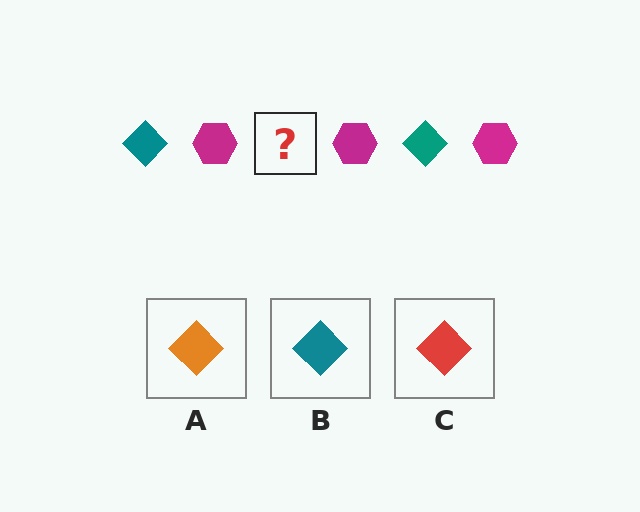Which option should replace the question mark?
Option B.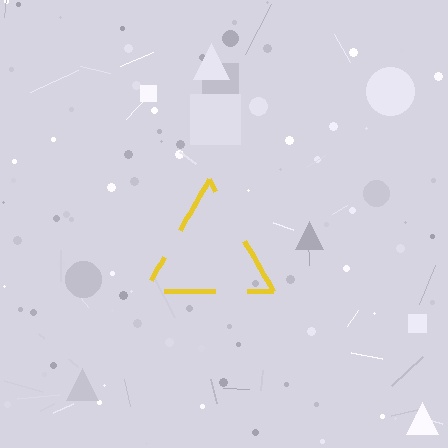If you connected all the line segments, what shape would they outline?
They would outline a triangle.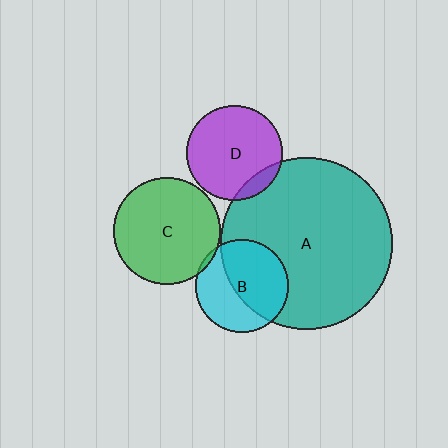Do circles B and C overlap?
Yes.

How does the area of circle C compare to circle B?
Approximately 1.3 times.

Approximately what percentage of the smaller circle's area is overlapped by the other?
Approximately 5%.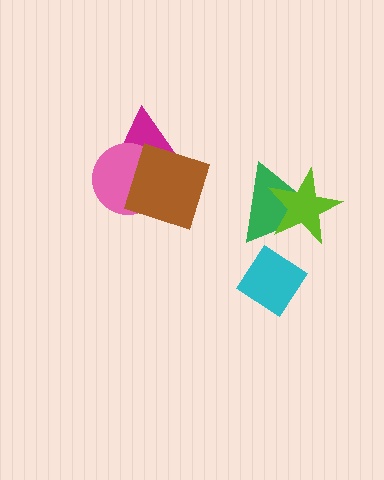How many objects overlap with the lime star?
1 object overlaps with the lime star.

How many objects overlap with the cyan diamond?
0 objects overlap with the cyan diamond.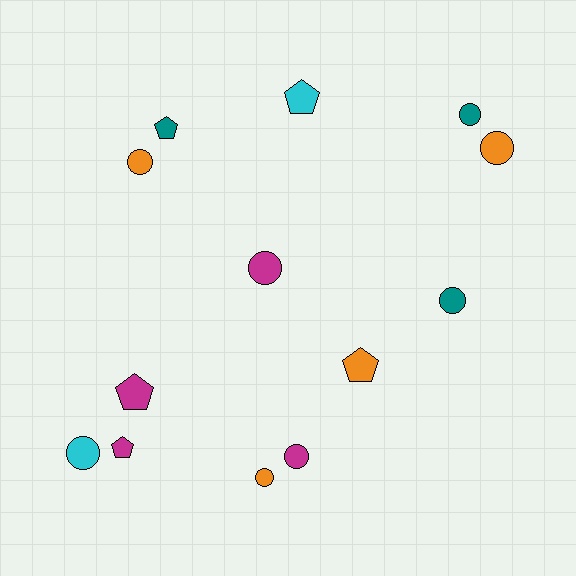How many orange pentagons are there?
There is 1 orange pentagon.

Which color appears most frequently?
Orange, with 4 objects.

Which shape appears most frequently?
Circle, with 8 objects.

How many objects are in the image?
There are 13 objects.